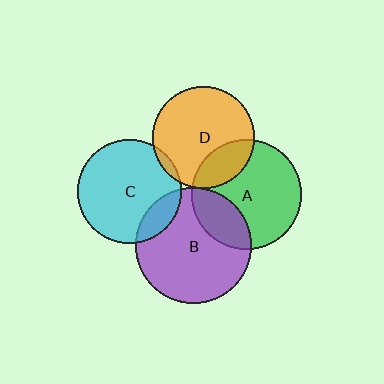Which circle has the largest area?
Circle B (purple).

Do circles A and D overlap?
Yes.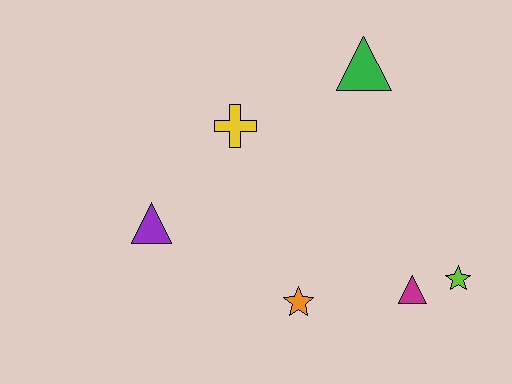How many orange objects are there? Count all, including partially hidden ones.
There is 1 orange object.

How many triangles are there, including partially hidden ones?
There are 3 triangles.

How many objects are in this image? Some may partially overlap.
There are 6 objects.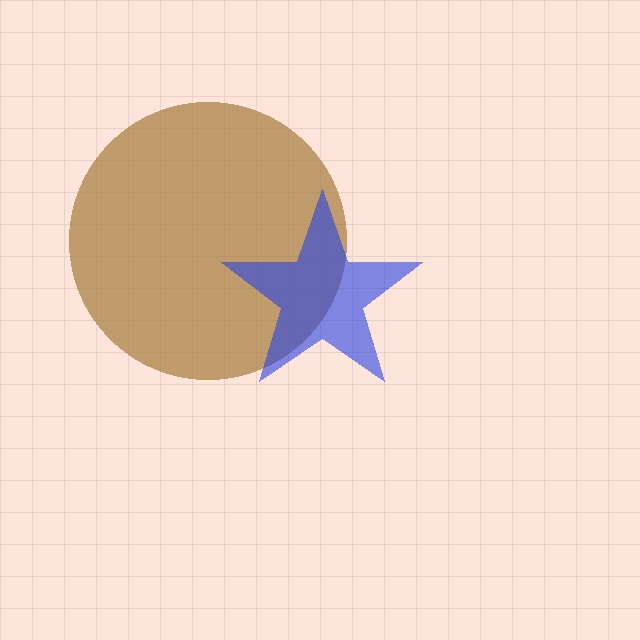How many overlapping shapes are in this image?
There are 2 overlapping shapes in the image.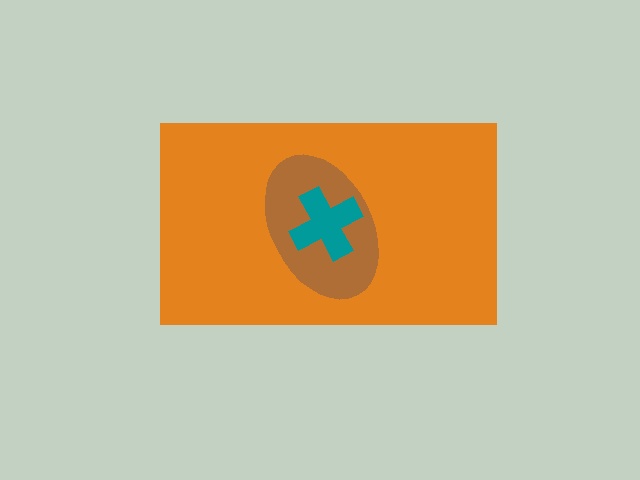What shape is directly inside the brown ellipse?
The teal cross.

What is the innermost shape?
The teal cross.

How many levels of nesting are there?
3.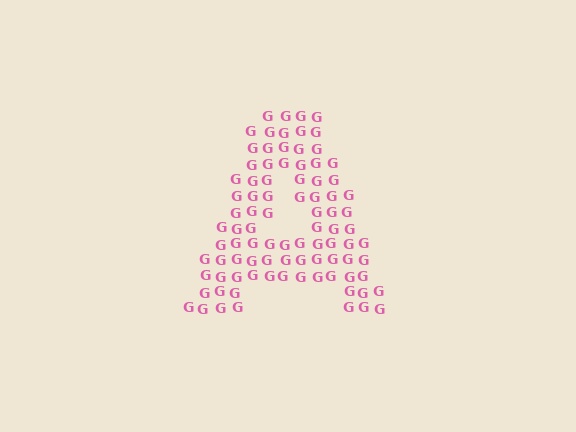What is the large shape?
The large shape is the letter A.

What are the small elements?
The small elements are letter G's.